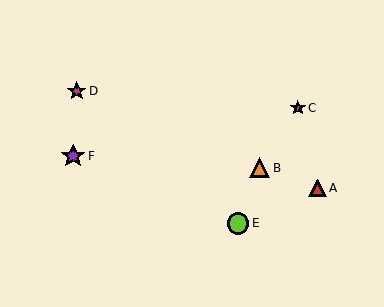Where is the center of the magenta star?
The center of the magenta star is at (298, 108).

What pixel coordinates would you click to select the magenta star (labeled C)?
Click at (298, 108) to select the magenta star C.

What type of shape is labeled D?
Shape D is a magenta star.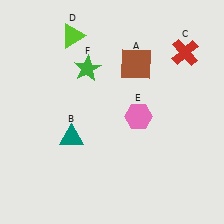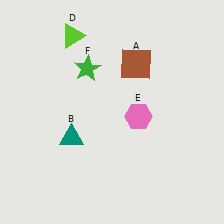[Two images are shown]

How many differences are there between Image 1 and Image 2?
There is 1 difference between the two images.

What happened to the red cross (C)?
The red cross (C) was removed in Image 2. It was in the top-right area of Image 1.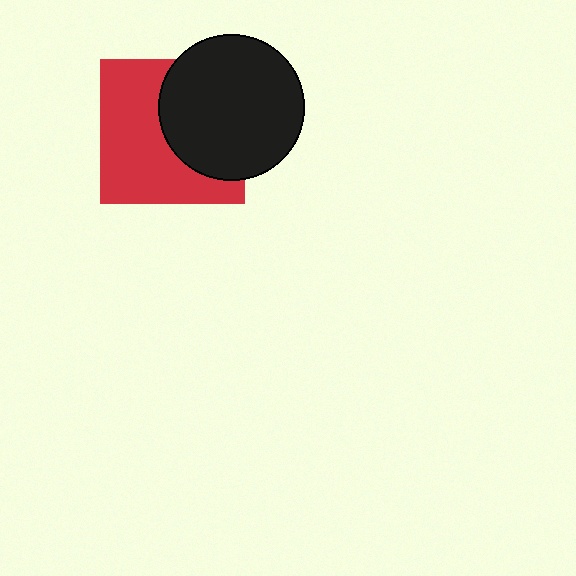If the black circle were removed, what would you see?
You would see the complete red square.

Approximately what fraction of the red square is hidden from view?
Roughly 44% of the red square is hidden behind the black circle.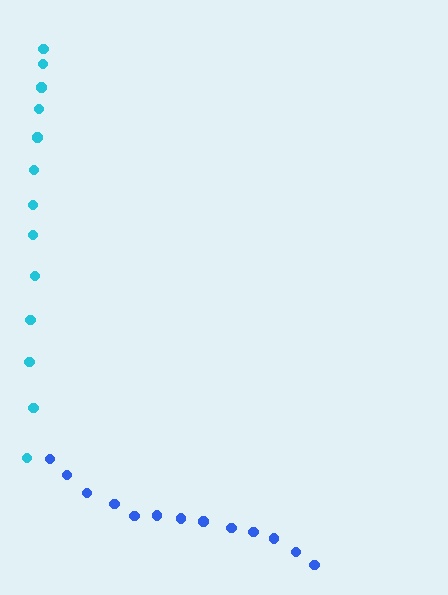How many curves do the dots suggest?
There are 2 distinct paths.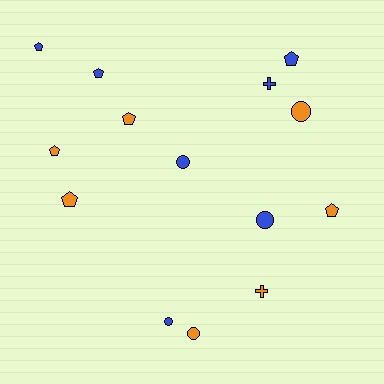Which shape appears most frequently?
Pentagon, with 7 objects.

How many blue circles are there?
There are 3 blue circles.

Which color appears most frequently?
Orange, with 7 objects.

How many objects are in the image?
There are 14 objects.